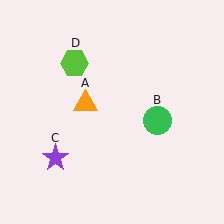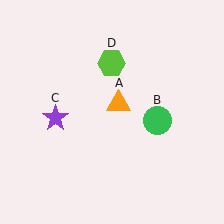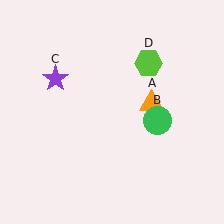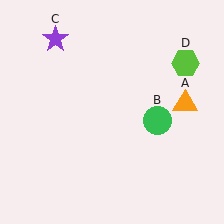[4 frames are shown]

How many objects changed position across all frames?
3 objects changed position: orange triangle (object A), purple star (object C), lime hexagon (object D).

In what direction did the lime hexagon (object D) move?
The lime hexagon (object D) moved right.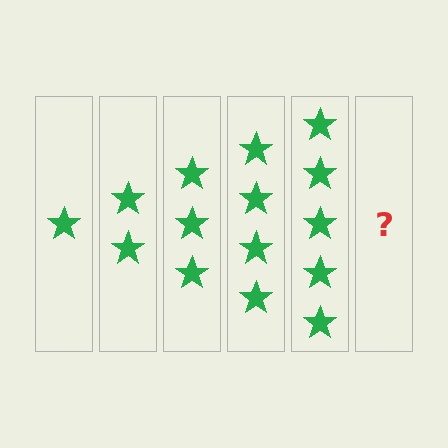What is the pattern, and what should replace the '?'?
The pattern is that each step adds one more star. The '?' should be 6 stars.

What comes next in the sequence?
The next element should be 6 stars.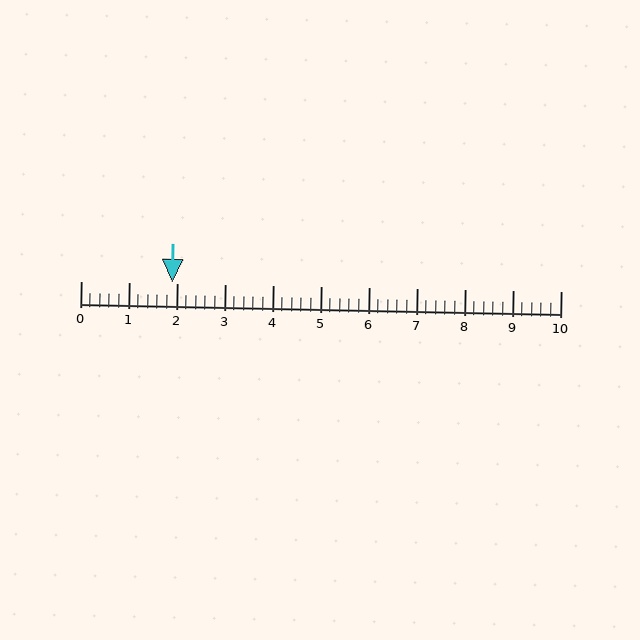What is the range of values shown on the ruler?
The ruler shows values from 0 to 10.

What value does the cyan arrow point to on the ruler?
The cyan arrow points to approximately 1.9.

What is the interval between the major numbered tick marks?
The major tick marks are spaced 1 units apart.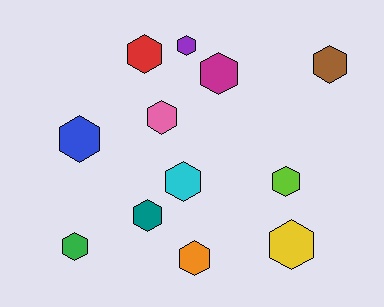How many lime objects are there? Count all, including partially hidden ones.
There is 1 lime object.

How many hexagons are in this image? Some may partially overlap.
There are 12 hexagons.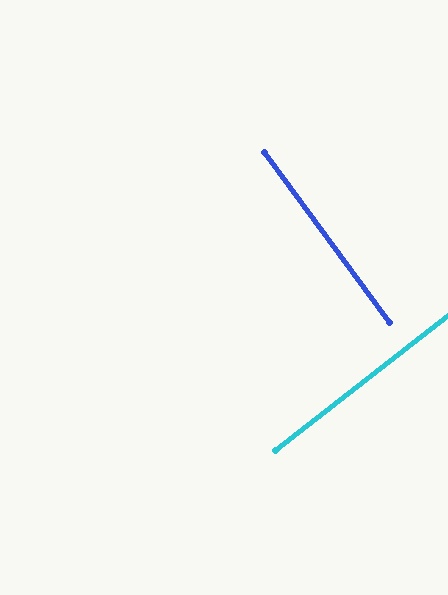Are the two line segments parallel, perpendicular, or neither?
Perpendicular — they meet at approximately 88°.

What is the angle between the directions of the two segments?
Approximately 88 degrees.